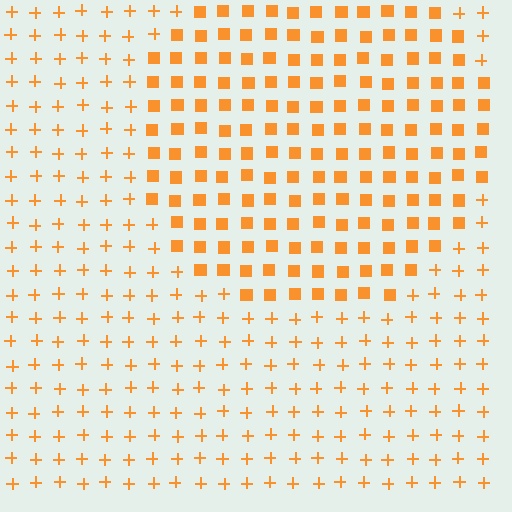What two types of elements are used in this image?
The image uses squares inside the circle region and plus signs outside it.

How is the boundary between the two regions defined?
The boundary is defined by a change in element shape: squares inside vs. plus signs outside. All elements share the same color and spacing.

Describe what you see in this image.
The image is filled with small orange elements arranged in a uniform grid. A circle-shaped region contains squares, while the surrounding area contains plus signs. The boundary is defined purely by the change in element shape.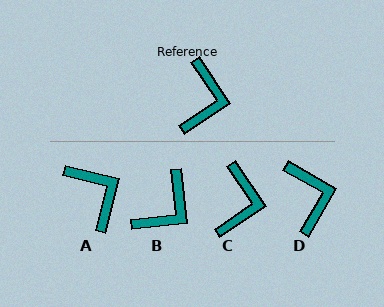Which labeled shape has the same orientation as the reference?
C.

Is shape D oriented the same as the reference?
No, it is off by about 26 degrees.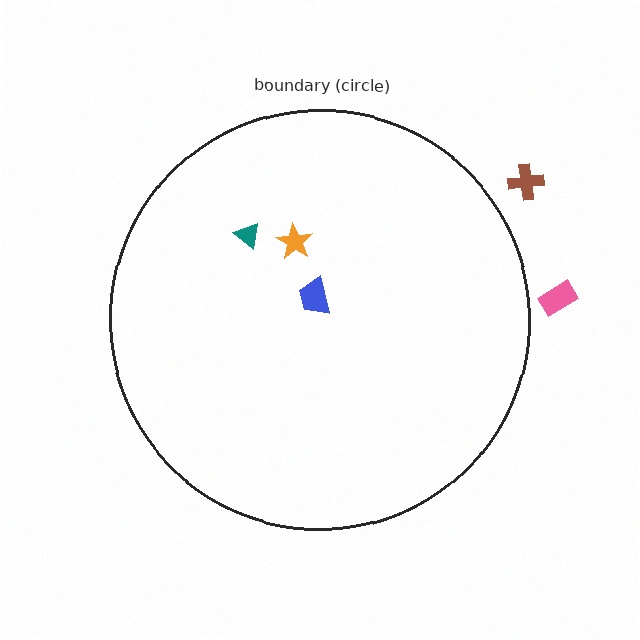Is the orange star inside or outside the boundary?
Inside.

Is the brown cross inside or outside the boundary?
Outside.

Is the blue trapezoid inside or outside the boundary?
Inside.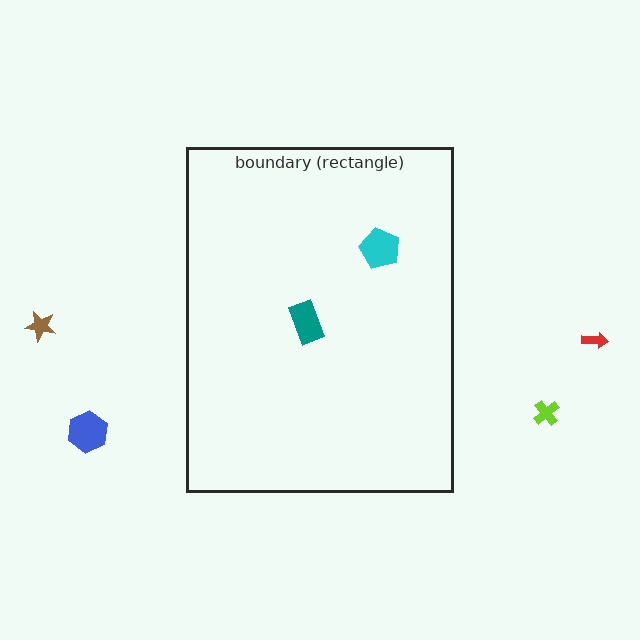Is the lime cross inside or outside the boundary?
Outside.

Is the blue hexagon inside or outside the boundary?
Outside.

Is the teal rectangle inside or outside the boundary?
Inside.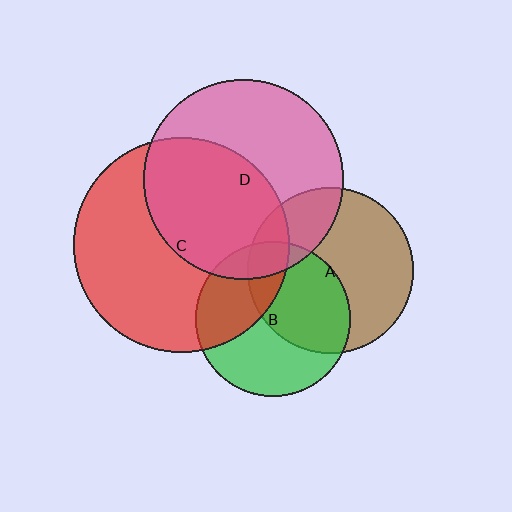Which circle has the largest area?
Circle C (red).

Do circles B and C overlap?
Yes.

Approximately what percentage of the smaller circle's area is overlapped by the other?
Approximately 35%.